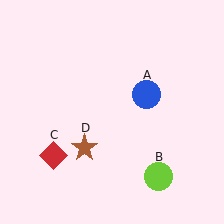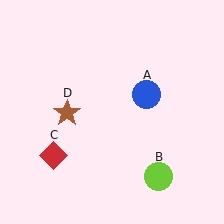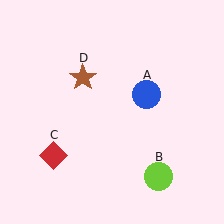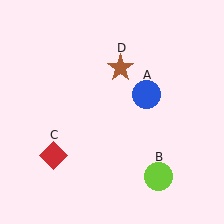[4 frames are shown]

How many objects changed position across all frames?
1 object changed position: brown star (object D).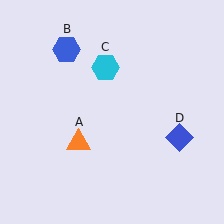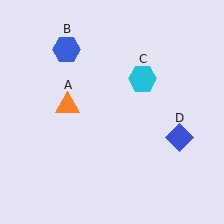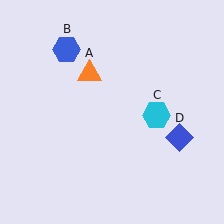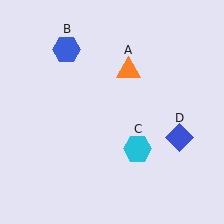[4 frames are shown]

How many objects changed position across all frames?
2 objects changed position: orange triangle (object A), cyan hexagon (object C).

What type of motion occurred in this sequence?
The orange triangle (object A), cyan hexagon (object C) rotated clockwise around the center of the scene.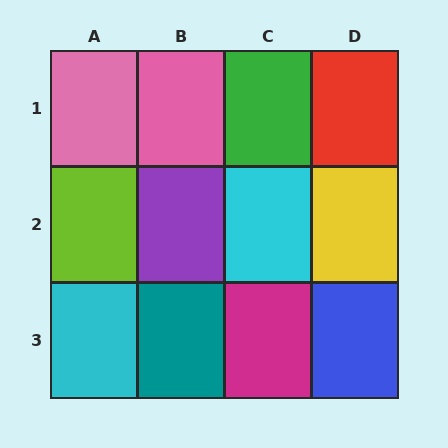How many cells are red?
1 cell is red.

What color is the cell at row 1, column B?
Pink.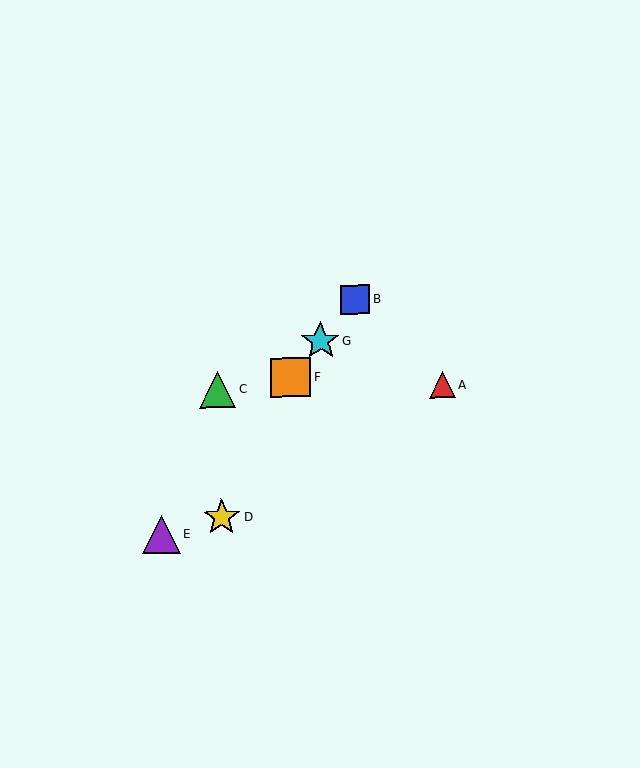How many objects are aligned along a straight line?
4 objects (B, E, F, G) are aligned along a straight line.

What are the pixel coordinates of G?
Object G is at (321, 341).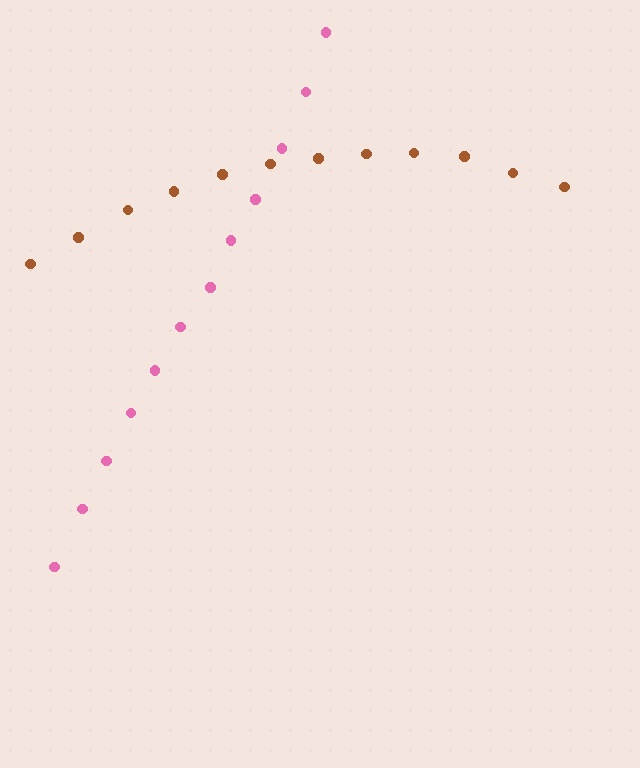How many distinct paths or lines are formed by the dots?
There are 2 distinct paths.